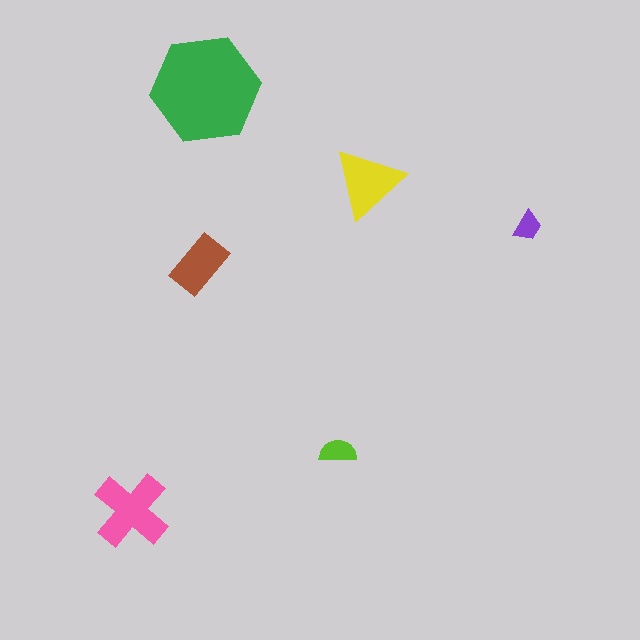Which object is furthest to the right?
The purple trapezoid is rightmost.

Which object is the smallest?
The purple trapezoid.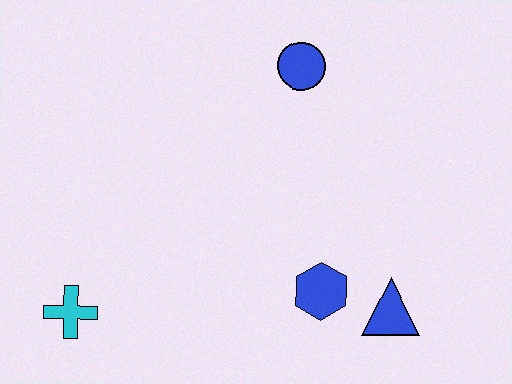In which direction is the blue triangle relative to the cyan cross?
The blue triangle is to the right of the cyan cross.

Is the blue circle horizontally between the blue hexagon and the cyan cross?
Yes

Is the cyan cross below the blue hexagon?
Yes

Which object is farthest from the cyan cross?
The blue circle is farthest from the cyan cross.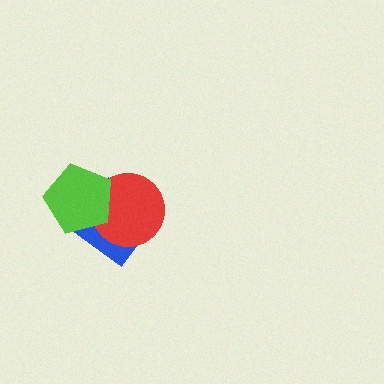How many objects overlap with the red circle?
2 objects overlap with the red circle.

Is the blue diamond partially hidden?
Yes, it is partially covered by another shape.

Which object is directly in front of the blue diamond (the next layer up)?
The red circle is directly in front of the blue diamond.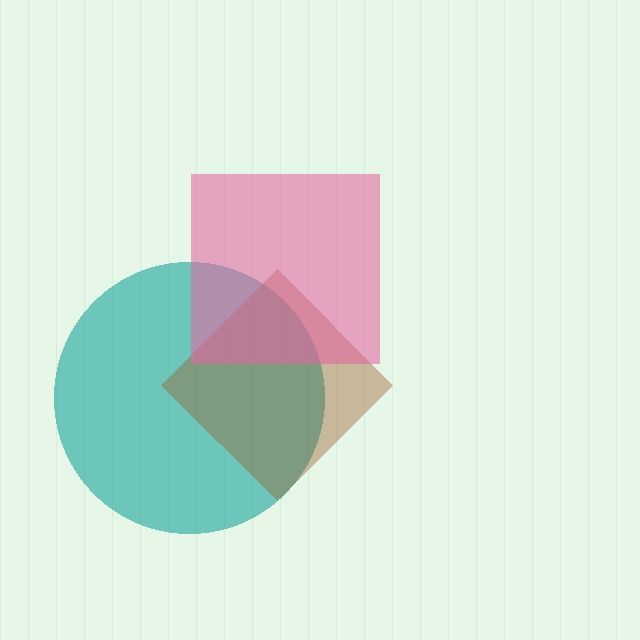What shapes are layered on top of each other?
The layered shapes are: a teal circle, a brown diamond, a pink square.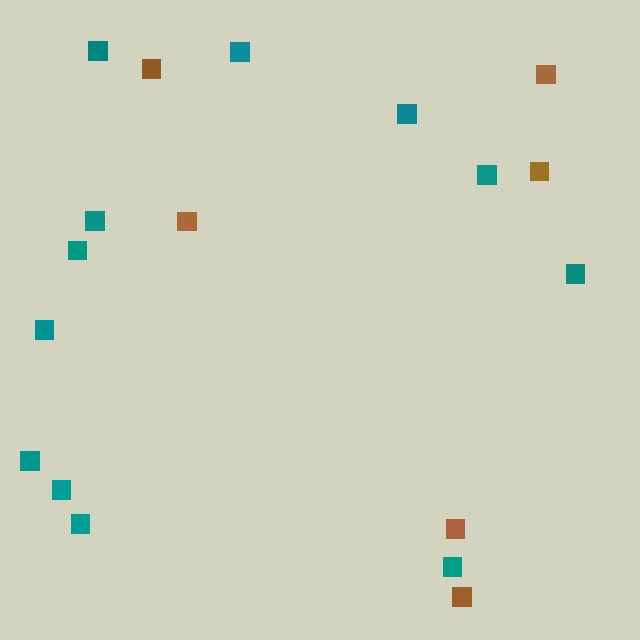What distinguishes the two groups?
There are 2 groups: one group of teal squares (12) and one group of brown squares (6).